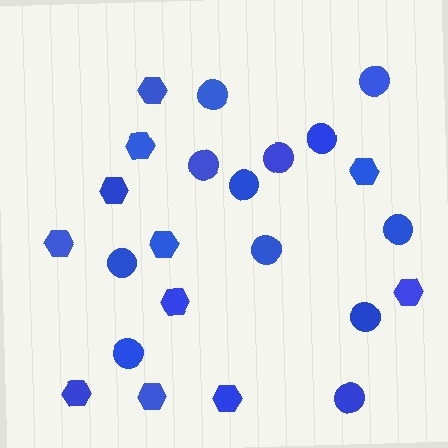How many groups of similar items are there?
There are 2 groups: one group of circles (12) and one group of hexagons (11).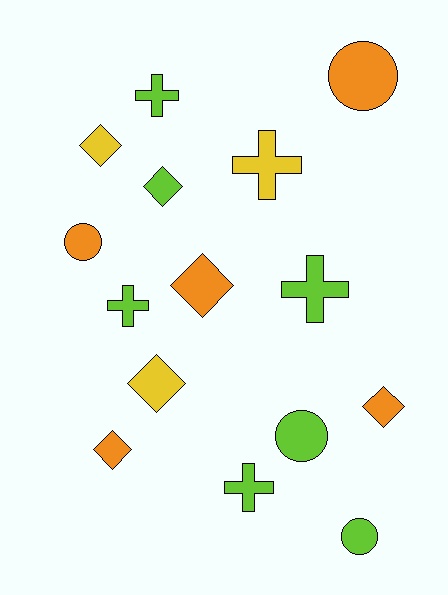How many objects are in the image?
There are 15 objects.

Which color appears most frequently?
Lime, with 7 objects.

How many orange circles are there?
There are 2 orange circles.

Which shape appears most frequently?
Diamond, with 6 objects.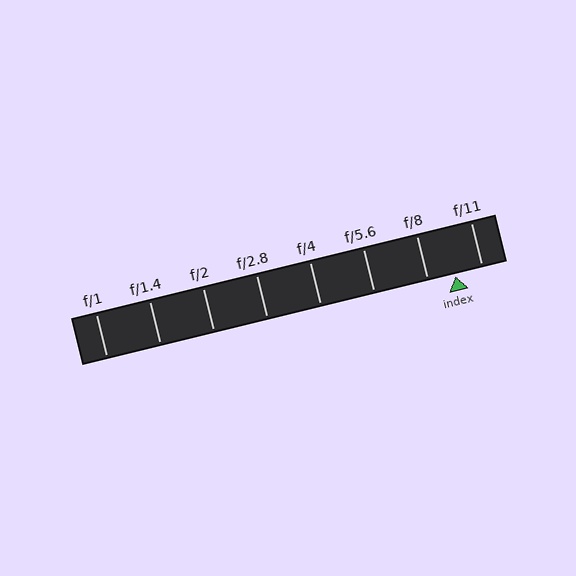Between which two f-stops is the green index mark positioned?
The index mark is between f/8 and f/11.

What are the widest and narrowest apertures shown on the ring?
The widest aperture shown is f/1 and the narrowest is f/11.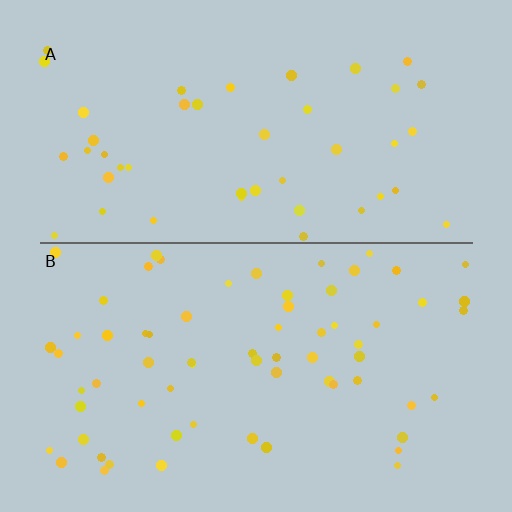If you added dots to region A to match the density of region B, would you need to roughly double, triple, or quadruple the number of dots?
Approximately double.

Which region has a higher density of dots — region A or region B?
B (the bottom).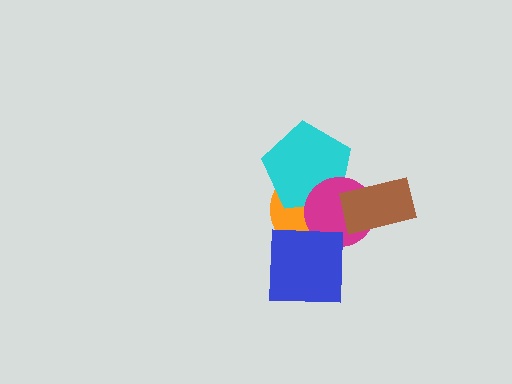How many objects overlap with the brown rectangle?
2 objects overlap with the brown rectangle.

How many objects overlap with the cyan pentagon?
2 objects overlap with the cyan pentagon.